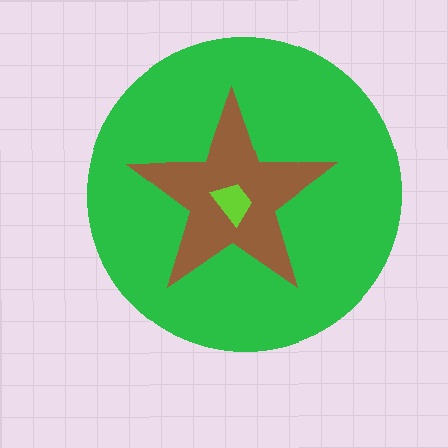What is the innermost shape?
The lime trapezoid.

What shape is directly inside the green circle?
The brown star.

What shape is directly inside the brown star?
The lime trapezoid.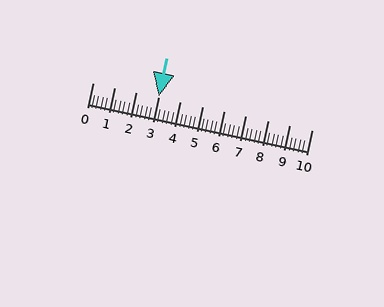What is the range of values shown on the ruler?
The ruler shows values from 0 to 10.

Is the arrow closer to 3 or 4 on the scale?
The arrow is closer to 3.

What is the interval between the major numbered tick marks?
The major tick marks are spaced 1 units apart.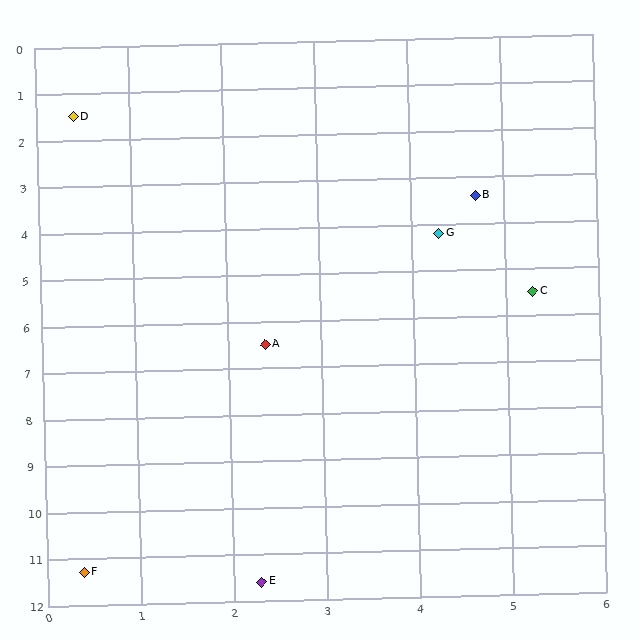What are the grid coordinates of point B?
Point B is at approximately (4.7, 3.4).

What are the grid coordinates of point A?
Point A is at approximately (2.4, 6.5).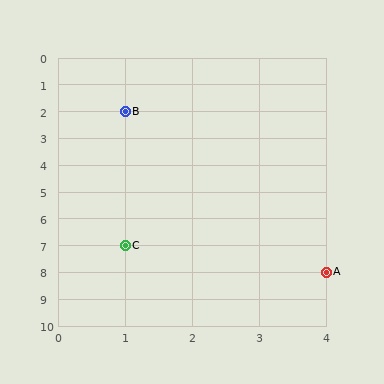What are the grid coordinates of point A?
Point A is at grid coordinates (4, 8).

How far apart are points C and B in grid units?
Points C and B are 5 rows apart.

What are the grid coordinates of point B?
Point B is at grid coordinates (1, 2).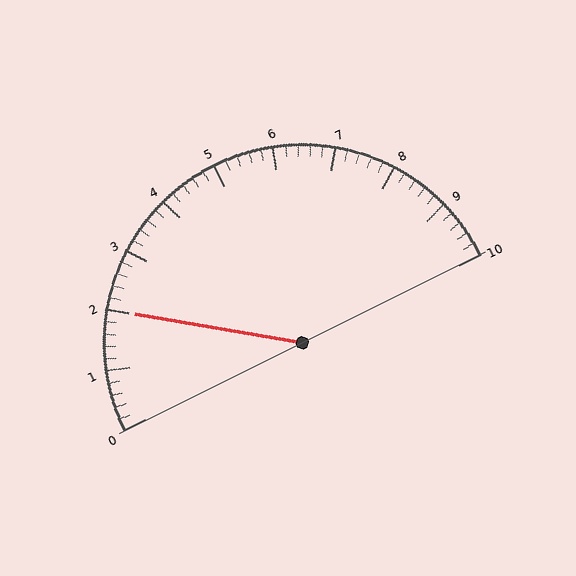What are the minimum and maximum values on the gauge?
The gauge ranges from 0 to 10.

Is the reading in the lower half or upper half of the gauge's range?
The reading is in the lower half of the range (0 to 10).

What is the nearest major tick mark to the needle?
The nearest major tick mark is 2.